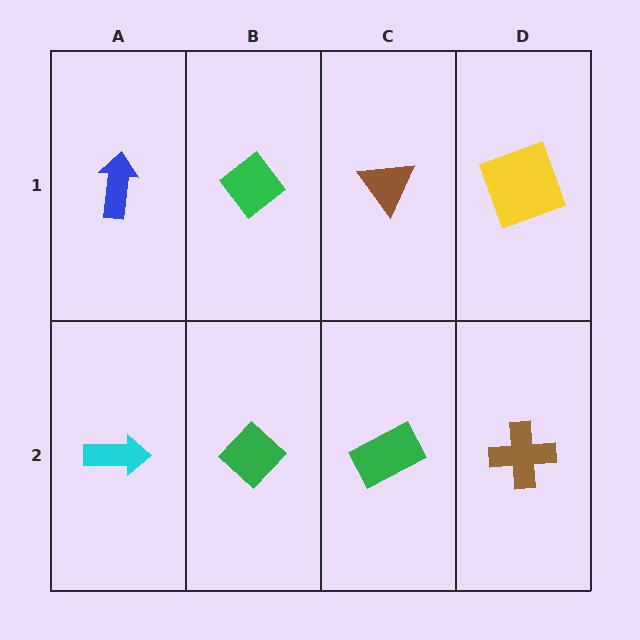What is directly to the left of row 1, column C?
A green diamond.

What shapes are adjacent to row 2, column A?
A blue arrow (row 1, column A), a green diamond (row 2, column B).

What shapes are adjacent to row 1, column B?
A green diamond (row 2, column B), a blue arrow (row 1, column A), a brown triangle (row 1, column C).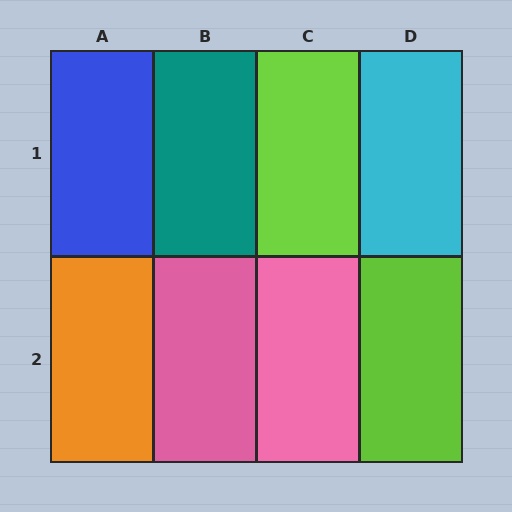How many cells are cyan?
1 cell is cyan.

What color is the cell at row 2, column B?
Pink.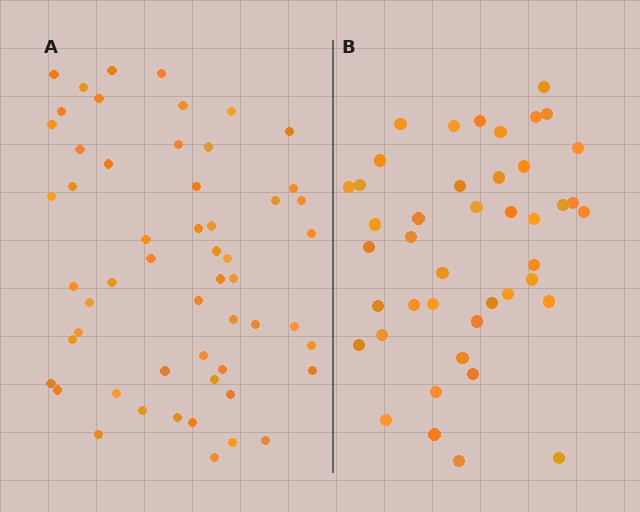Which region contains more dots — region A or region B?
Region A (the left region) has more dots.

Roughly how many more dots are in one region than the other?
Region A has roughly 12 or so more dots than region B.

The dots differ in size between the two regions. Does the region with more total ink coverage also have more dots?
No. Region B has more total ink coverage because its dots are larger, but region A actually contains more individual dots. Total area can be misleading — the number of items is what matters here.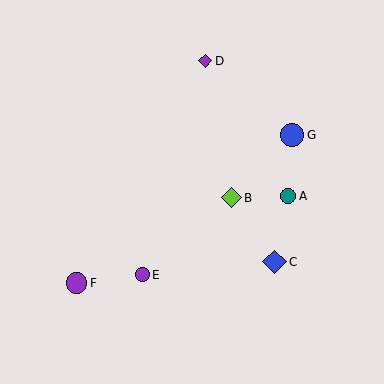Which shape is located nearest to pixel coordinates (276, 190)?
The teal circle (labeled A) at (288, 196) is nearest to that location.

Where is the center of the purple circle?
The center of the purple circle is at (77, 283).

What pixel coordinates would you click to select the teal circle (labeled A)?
Click at (288, 196) to select the teal circle A.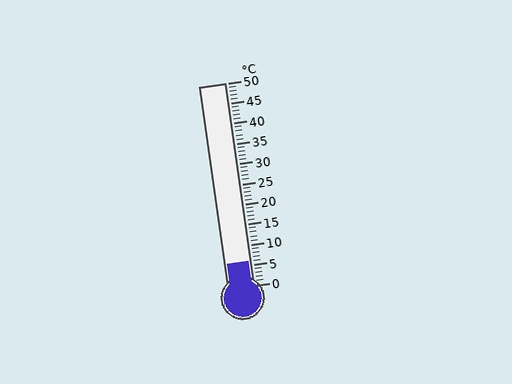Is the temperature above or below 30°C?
The temperature is below 30°C.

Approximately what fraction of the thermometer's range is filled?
The thermometer is filled to approximately 10% of its range.